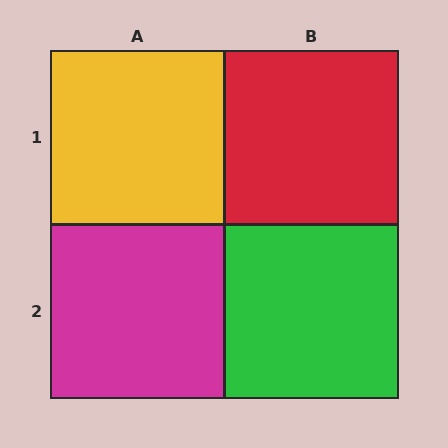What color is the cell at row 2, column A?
Magenta.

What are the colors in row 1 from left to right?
Yellow, red.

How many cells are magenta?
1 cell is magenta.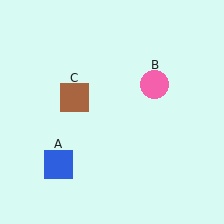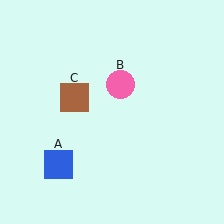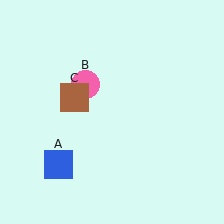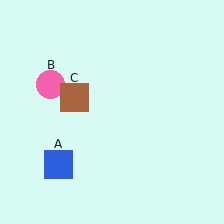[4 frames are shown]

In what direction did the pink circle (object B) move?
The pink circle (object B) moved left.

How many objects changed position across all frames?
1 object changed position: pink circle (object B).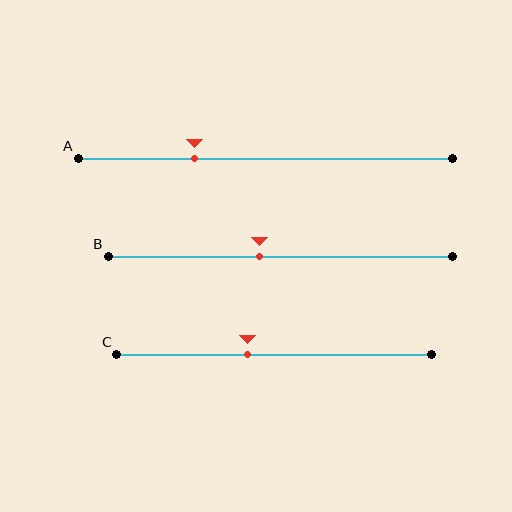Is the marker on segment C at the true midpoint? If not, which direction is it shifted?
No, the marker on segment C is shifted to the left by about 8% of the segment length.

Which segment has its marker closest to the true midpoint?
Segment B has its marker closest to the true midpoint.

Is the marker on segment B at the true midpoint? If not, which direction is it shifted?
No, the marker on segment B is shifted to the left by about 6% of the segment length.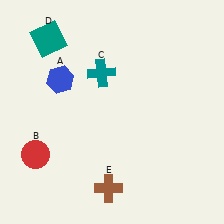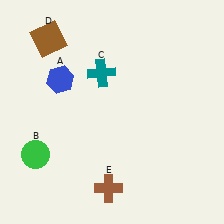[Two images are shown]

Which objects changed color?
B changed from red to green. D changed from teal to brown.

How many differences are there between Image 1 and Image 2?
There are 2 differences between the two images.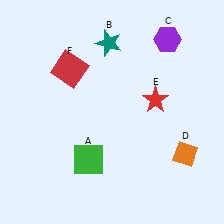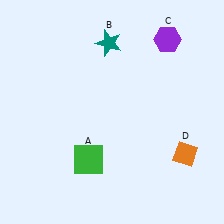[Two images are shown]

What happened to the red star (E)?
The red star (E) was removed in Image 2. It was in the top-right area of Image 1.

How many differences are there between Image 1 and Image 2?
There are 2 differences between the two images.